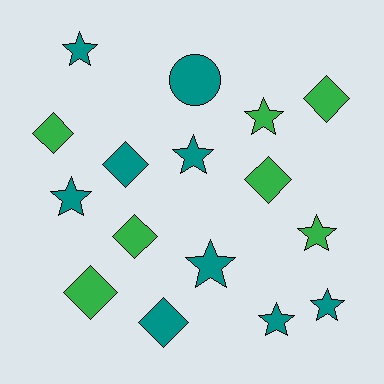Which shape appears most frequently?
Star, with 8 objects.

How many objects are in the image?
There are 16 objects.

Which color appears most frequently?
Teal, with 9 objects.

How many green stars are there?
There are 2 green stars.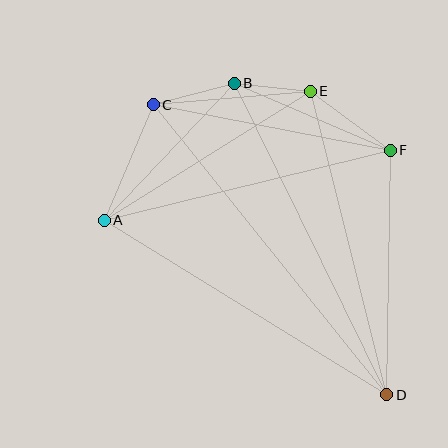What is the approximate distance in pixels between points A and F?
The distance between A and F is approximately 295 pixels.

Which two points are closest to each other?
Points B and E are closest to each other.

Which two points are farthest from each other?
Points C and D are farthest from each other.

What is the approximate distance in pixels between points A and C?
The distance between A and C is approximately 126 pixels.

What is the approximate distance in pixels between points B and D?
The distance between B and D is approximately 347 pixels.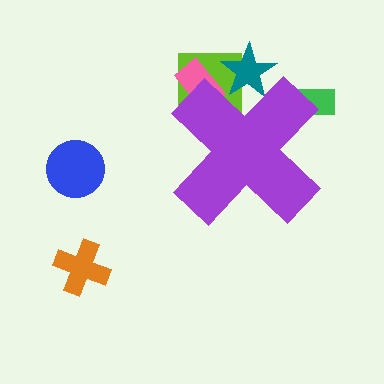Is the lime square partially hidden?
Yes, the lime square is partially hidden behind the purple cross.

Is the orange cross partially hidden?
No, the orange cross is fully visible.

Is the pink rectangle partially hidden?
Yes, the pink rectangle is partially hidden behind the purple cross.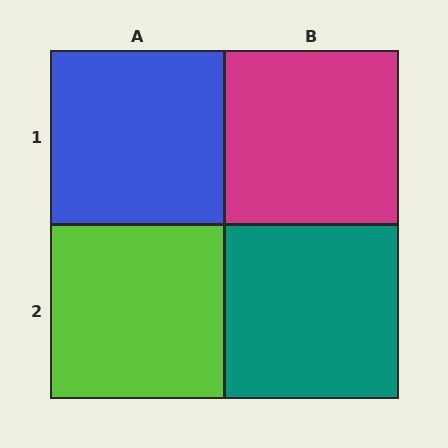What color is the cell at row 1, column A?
Blue.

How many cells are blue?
1 cell is blue.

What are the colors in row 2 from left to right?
Lime, teal.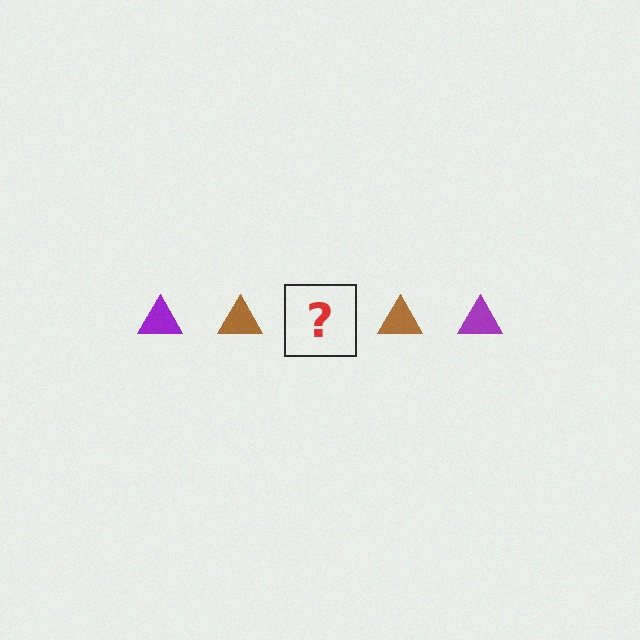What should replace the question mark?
The question mark should be replaced with a purple triangle.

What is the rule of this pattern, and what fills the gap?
The rule is that the pattern cycles through purple, brown triangles. The gap should be filled with a purple triangle.